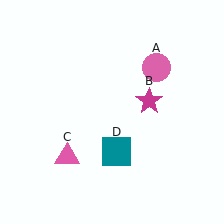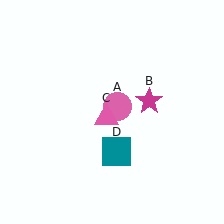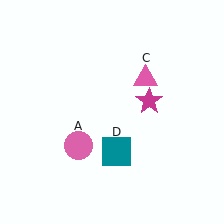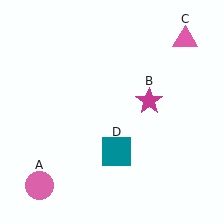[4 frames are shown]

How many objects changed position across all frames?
2 objects changed position: pink circle (object A), pink triangle (object C).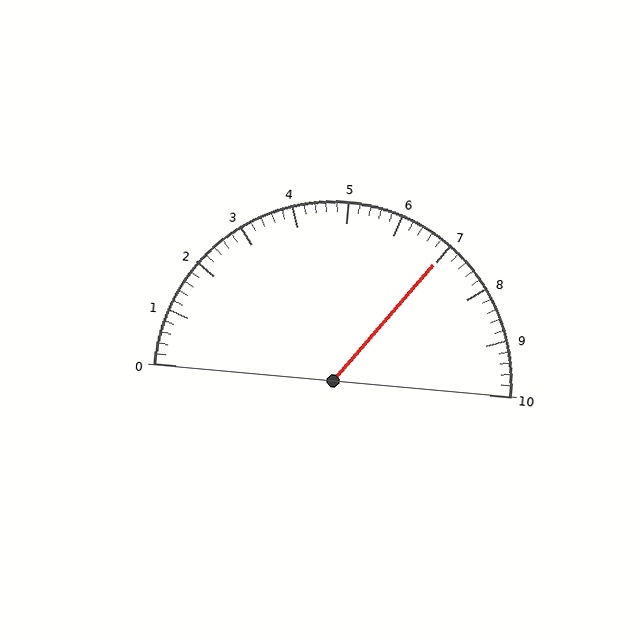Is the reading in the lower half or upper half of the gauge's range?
The reading is in the upper half of the range (0 to 10).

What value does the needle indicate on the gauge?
The needle indicates approximately 7.0.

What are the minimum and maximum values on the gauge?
The gauge ranges from 0 to 10.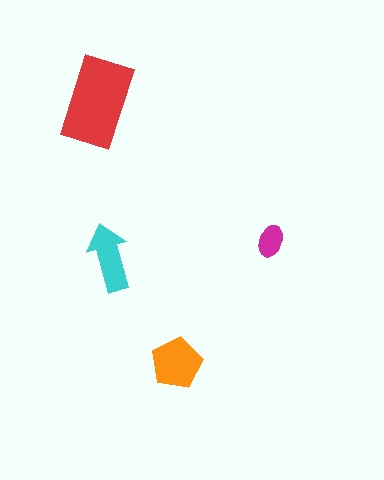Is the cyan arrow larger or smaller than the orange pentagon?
Smaller.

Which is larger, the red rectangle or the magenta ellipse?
The red rectangle.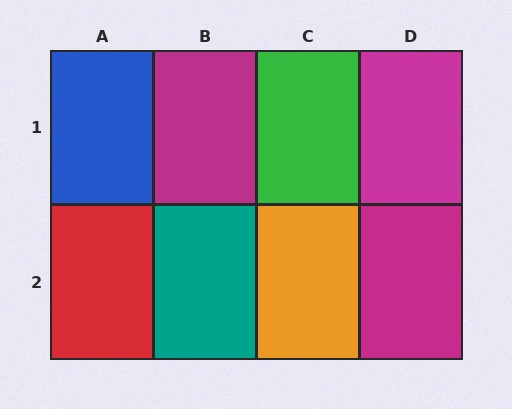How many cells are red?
1 cell is red.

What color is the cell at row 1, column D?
Magenta.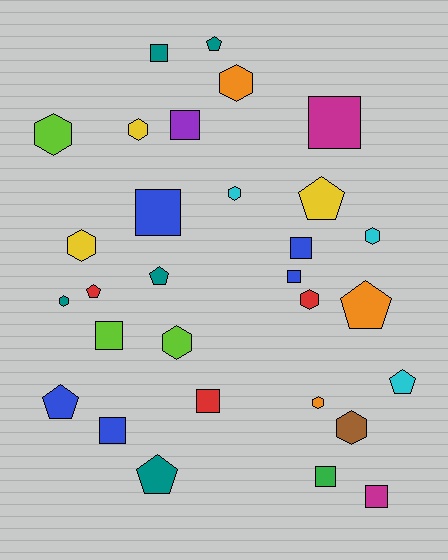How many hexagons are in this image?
There are 11 hexagons.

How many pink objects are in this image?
There are no pink objects.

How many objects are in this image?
There are 30 objects.